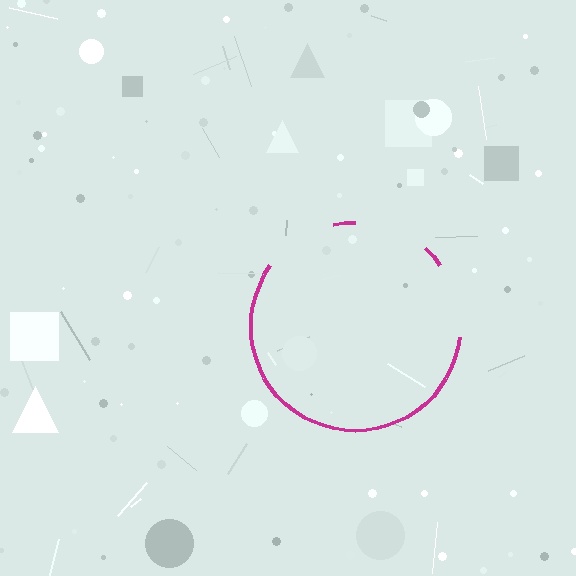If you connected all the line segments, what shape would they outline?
They would outline a circle.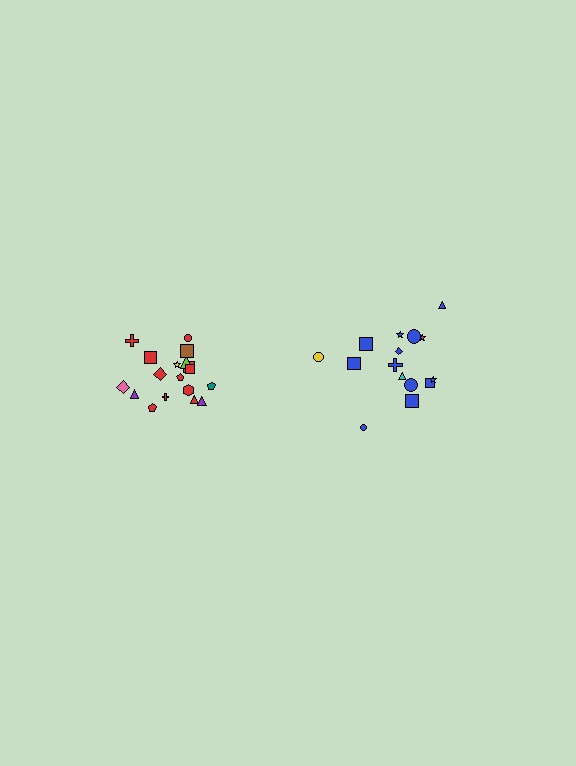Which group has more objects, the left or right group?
The left group.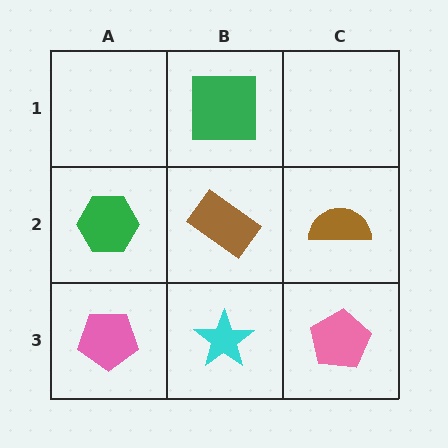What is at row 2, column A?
A green hexagon.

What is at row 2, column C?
A brown semicircle.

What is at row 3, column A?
A pink pentagon.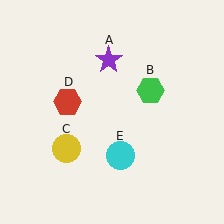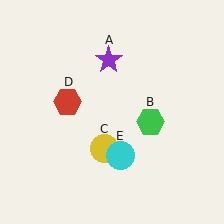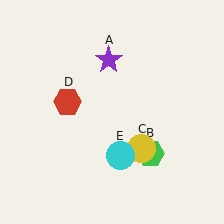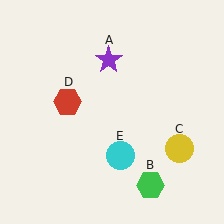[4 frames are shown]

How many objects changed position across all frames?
2 objects changed position: green hexagon (object B), yellow circle (object C).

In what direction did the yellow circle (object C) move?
The yellow circle (object C) moved right.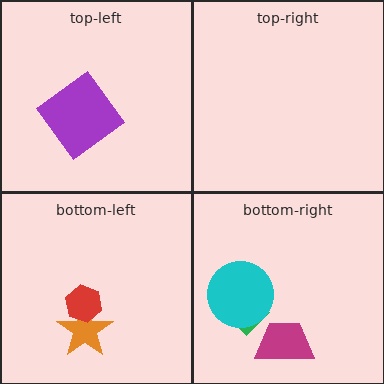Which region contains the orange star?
The bottom-left region.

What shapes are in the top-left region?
The purple diamond.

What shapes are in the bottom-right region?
The green diamond, the magenta trapezoid, the cyan circle.